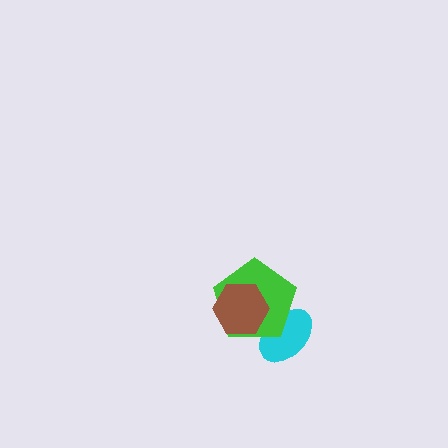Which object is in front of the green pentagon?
The brown hexagon is in front of the green pentagon.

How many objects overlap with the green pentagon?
2 objects overlap with the green pentagon.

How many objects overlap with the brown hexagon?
2 objects overlap with the brown hexagon.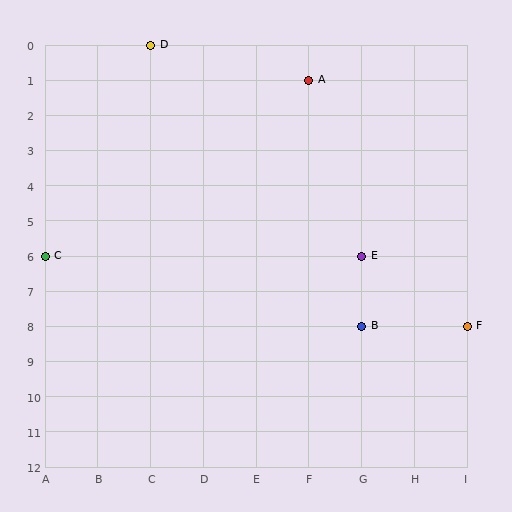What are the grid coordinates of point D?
Point D is at grid coordinates (C, 0).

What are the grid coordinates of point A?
Point A is at grid coordinates (F, 1).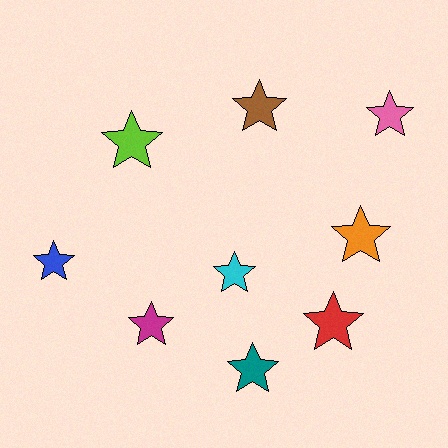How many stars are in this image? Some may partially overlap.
There are 9 stars.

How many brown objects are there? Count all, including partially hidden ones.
There is 1 brown object.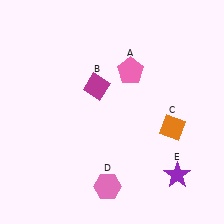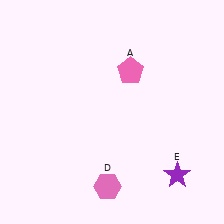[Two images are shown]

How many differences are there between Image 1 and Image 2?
There are 2 differences between the two images.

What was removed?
The orange diamond (C), the magenta diamond (B) were removed in Image 2.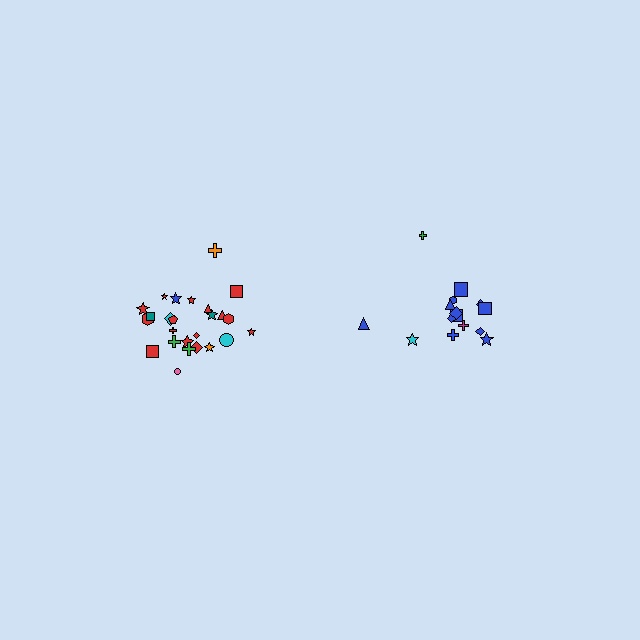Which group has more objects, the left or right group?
The left group.